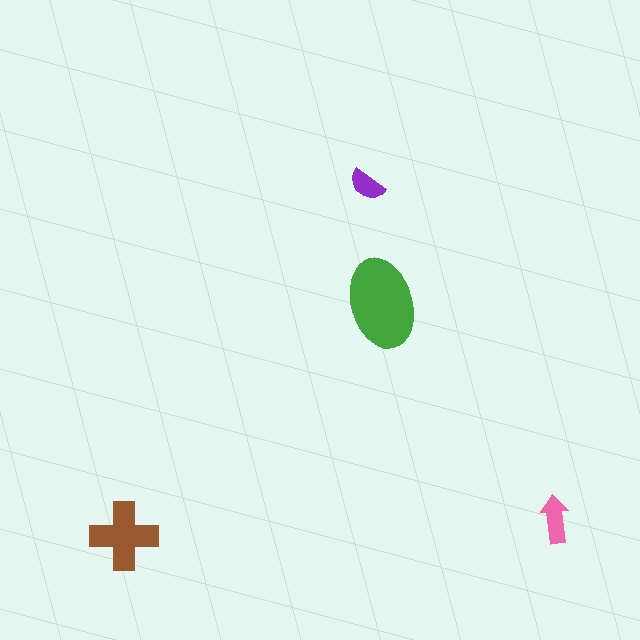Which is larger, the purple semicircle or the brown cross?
The brown cross.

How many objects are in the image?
There are 4 objects in the image.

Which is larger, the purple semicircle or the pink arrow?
The pink arrow.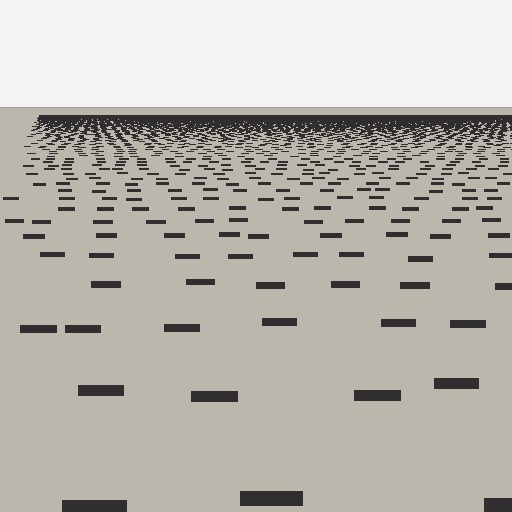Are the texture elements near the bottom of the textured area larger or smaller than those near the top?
Larger. Near the bottom, elements are closer to the viewer and appear at a bigger on-screen size.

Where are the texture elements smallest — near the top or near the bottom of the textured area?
Near the top.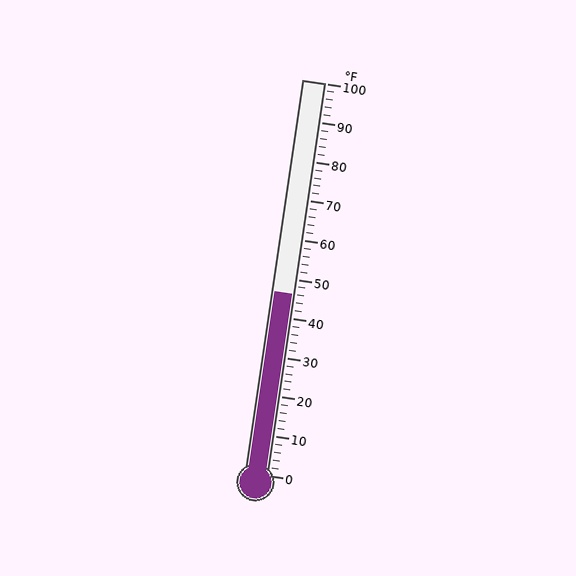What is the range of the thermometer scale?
The thermometer scale ranges from 0°F to 100°F.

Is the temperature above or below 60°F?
The temperature is below 60°F.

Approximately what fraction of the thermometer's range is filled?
The thermometer is filled to approximately 45% of its range.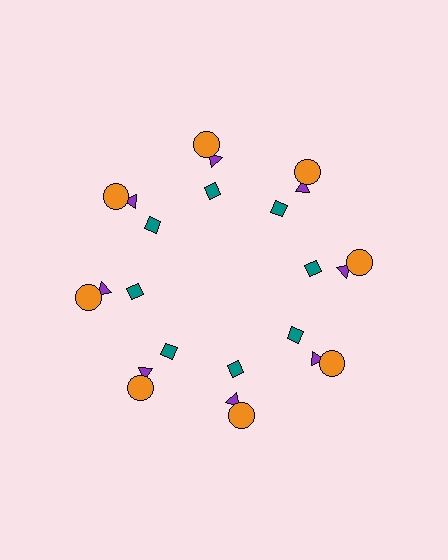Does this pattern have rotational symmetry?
Yes, this pattern has 8-fold rotational symmetry. It looks the same after rotating 45 degrees around the center.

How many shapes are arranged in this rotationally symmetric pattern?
There are 24 shapes, arranged in 8 groups of 3.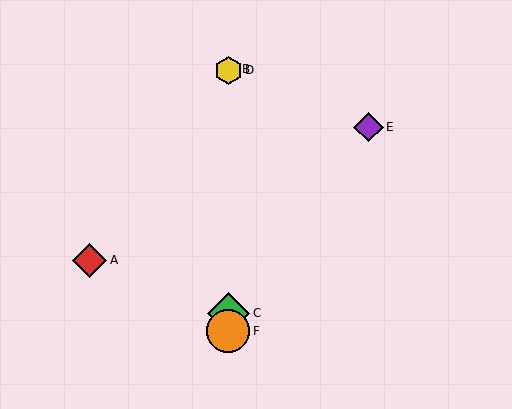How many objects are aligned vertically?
4 objects (B, C, D, F) are aligned vertically.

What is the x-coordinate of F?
Object F is at x≈228.